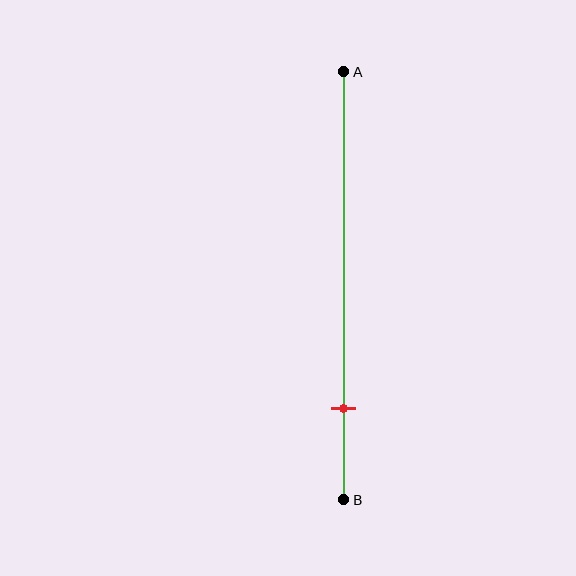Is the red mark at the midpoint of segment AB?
No, the mark is at about 80% from A, not at the 50% midpoint.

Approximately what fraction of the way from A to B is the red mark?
The red mark is approximately 80% of the way from A to B.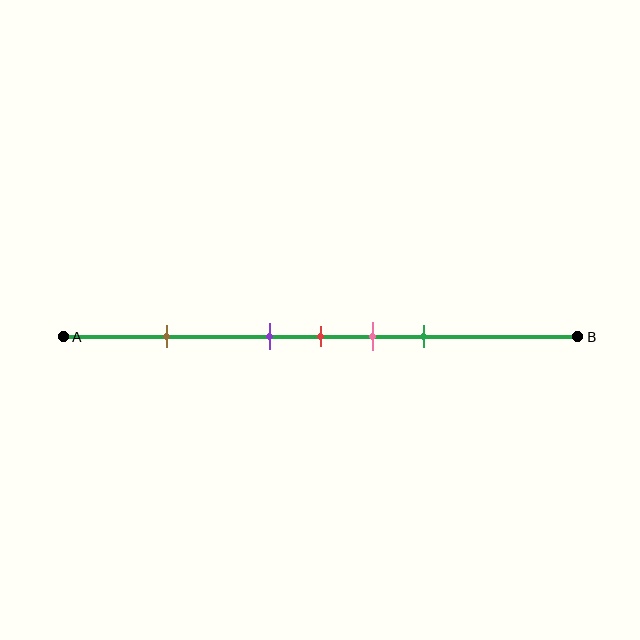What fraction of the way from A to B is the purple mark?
The purple mark is approximately 40% (0.4) of the way from A to B.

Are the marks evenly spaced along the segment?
No, the marks are not evenly spaced.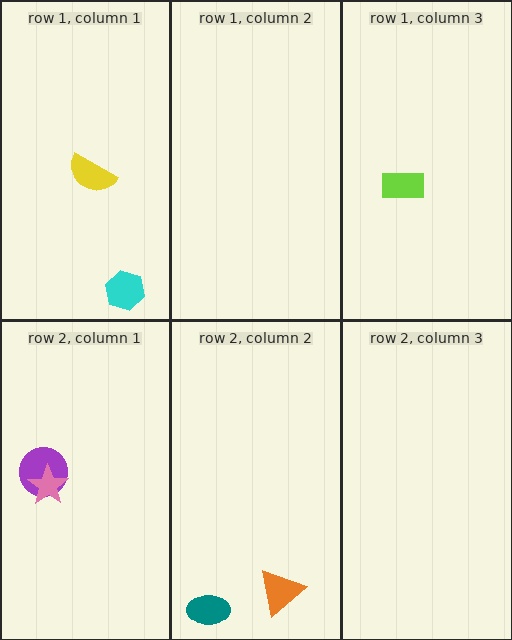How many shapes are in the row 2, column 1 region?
2.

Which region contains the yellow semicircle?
The row 1, column 1 region.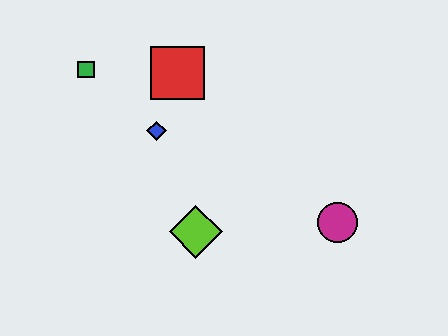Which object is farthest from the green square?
The magenta circle is farthest from the green square.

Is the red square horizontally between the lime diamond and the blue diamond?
Yes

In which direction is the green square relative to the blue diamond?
The green square is to the left of the blue diamond.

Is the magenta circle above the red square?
No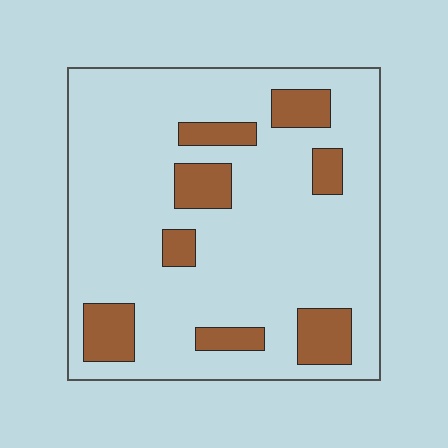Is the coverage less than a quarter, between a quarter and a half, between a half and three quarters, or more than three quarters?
Less than a quarter.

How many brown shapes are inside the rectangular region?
8.